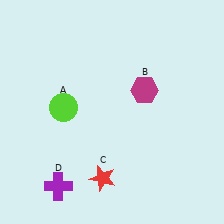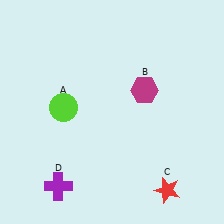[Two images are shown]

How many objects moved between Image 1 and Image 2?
1 object moved between the two images.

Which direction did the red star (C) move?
The red star (C) moved right.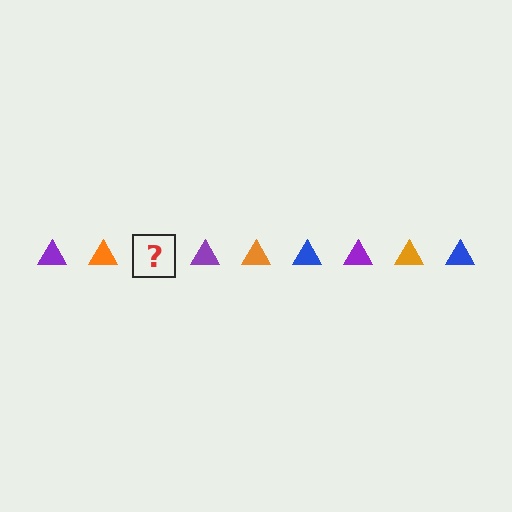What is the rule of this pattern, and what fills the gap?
The rule is that the pattern cycles through purple, orange, blue triangles. The gap should be filled with a blue triangle.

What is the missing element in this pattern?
The missing element is a blue triangle.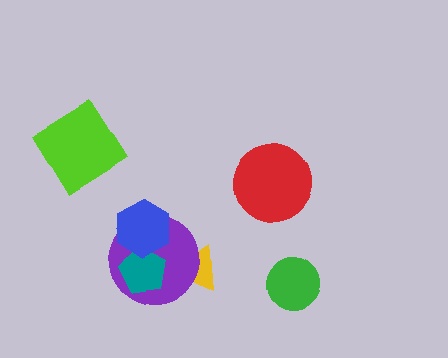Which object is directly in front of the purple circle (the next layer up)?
The teal pentagon is directly in front of the purple circle.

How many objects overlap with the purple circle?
3 objects overlap with the purple circle.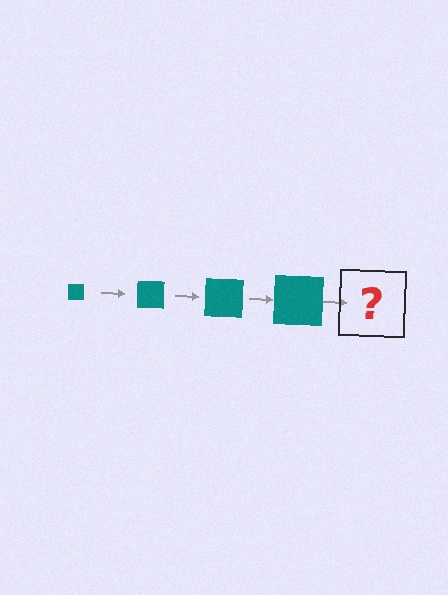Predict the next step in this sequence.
The next step is a teal square, larger than the previous one.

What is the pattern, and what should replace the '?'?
The pattern is that the square gets progressively larger each step. The '?' should be a teal square, larger than the previous one.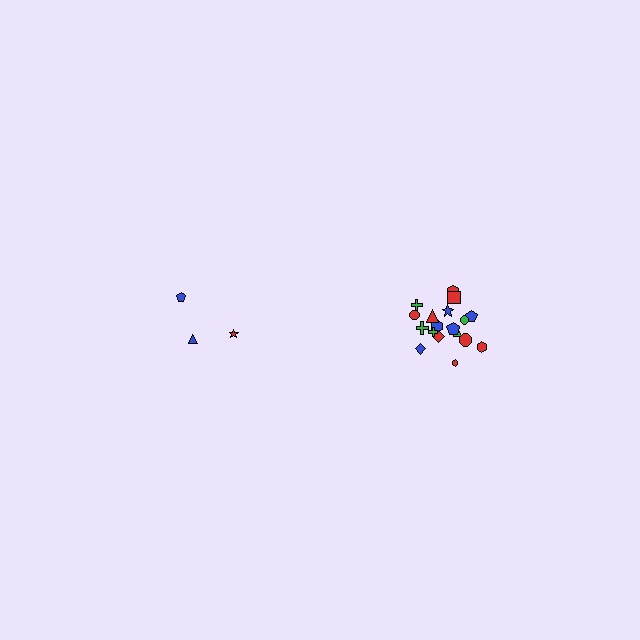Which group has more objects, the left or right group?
The right group.